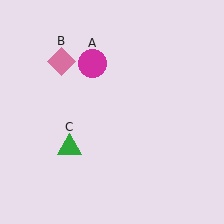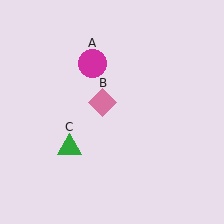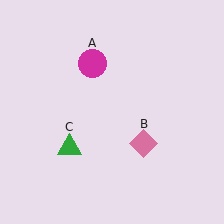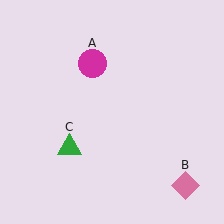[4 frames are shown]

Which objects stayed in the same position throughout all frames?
Magenta circle (object A) and green triangle (object C) remained stationary.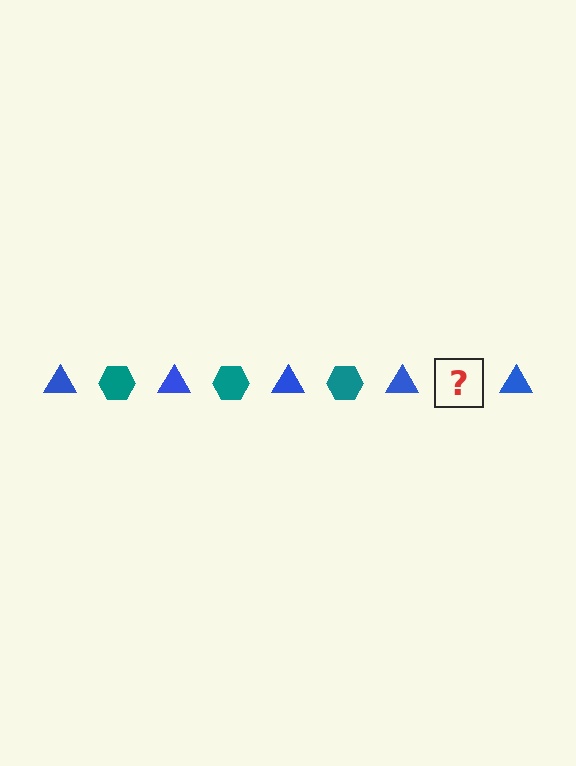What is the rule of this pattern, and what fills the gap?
The rule is that the pattern alternates between blue triangle and teal hexagon. The gap should be filled with a teal hexagon.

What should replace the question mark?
The question mark should be replaced with a teal hexagon.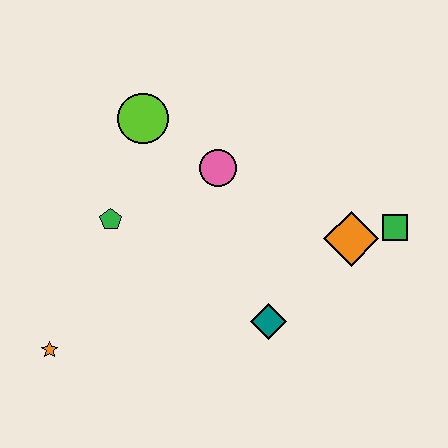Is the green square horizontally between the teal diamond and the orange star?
No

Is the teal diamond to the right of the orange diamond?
No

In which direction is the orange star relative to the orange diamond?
The orange star is to the left of the orange diamond.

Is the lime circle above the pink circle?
Yes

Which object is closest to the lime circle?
The pink circle is closest to the lime circle.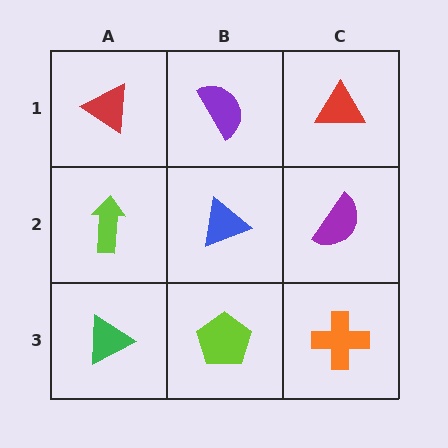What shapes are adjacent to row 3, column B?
A blue triangle (row 2, column B), a green triangle (row 3, column A), an orange cross (row 3, column C).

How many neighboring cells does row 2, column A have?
3.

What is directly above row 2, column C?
A red triangle.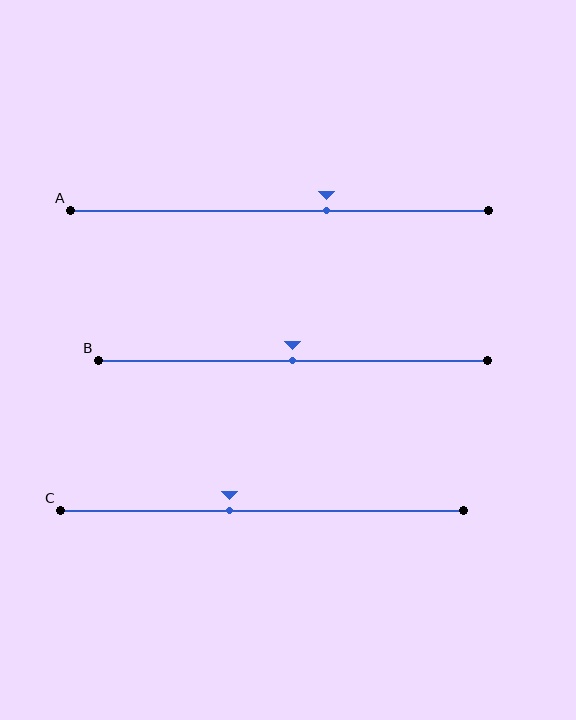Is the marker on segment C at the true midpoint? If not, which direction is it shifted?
No, the marker on segment C is shifted to the left by about 8% of the segment length.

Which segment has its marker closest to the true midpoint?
Segment B has its marker closest to the true midpoint.